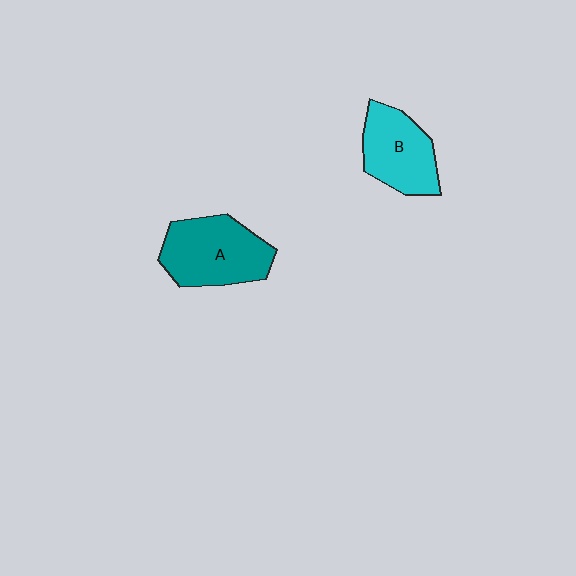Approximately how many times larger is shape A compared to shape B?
Approximately 1.2 times.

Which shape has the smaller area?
Shape B (cyan).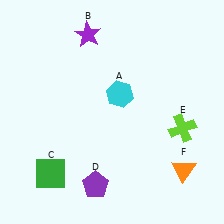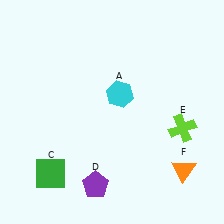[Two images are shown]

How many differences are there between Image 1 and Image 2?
There is 1 difference between the two images.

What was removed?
The purple star (B) was removed in Image 2.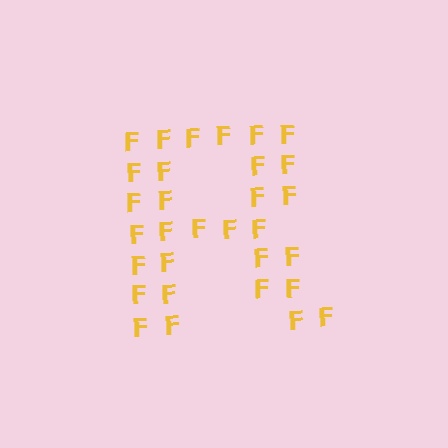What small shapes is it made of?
It is made of small letter F's.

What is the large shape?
The large shape is the letter R.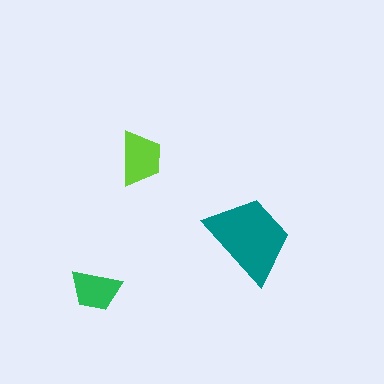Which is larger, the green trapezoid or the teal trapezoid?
The teal one.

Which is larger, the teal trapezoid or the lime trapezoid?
The teal one.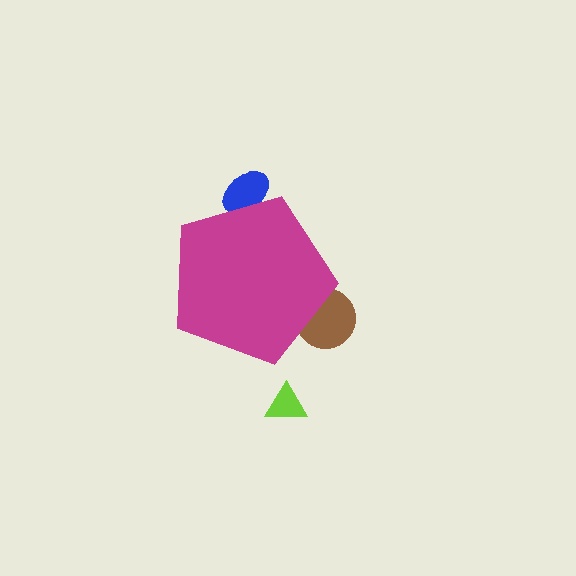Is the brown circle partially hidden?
Yes, the brown circle is partially hidden behind the magenta pentagon.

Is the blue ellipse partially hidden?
Yes, the blue ellipse is partially hidden behind the magenta pentagon.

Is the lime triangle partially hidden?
No, the lime triangle is fully visible.